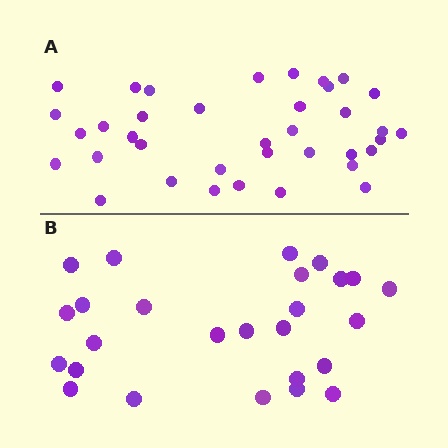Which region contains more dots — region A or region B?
Region A (the top region) has more dots.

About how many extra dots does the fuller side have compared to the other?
Region A has roughly 12 or so more dots than region B.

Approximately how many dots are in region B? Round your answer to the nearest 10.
About 30 dots. (The exact count is 26, which rounds to 30.)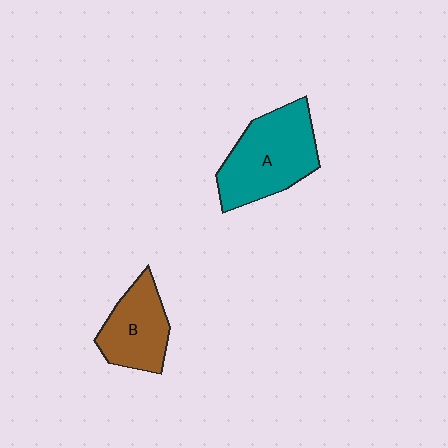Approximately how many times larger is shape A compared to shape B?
Approximately 1.5 times.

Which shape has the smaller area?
Shape B (brown).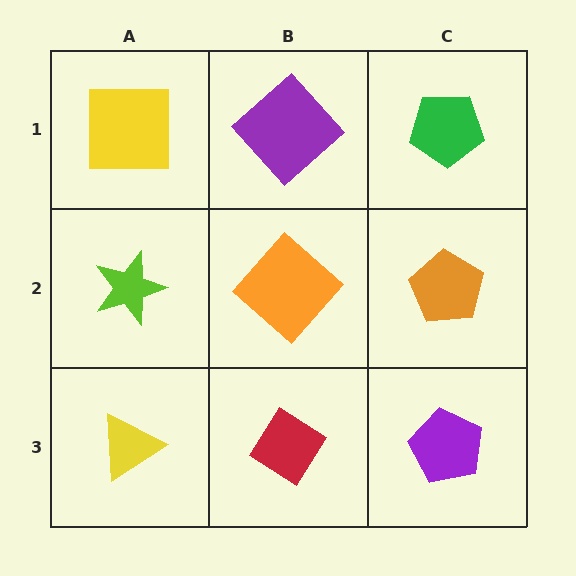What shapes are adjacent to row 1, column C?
An orange pentagon (row 2, column C), a purple diamond (row 1, column B).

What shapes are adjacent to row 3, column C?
An orange pentagon (row 2, column C), a red diamond (row 3, column B).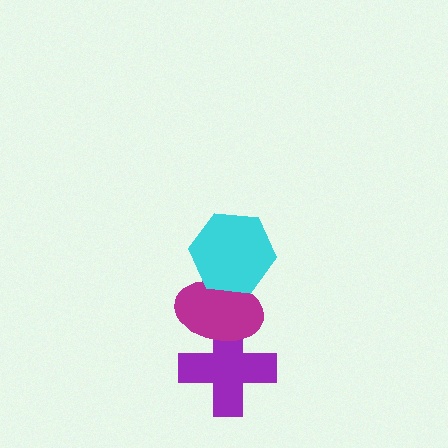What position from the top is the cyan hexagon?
The cyan hexagon is 1st from the top.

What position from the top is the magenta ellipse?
The magenta ellipse is 2nd from the top.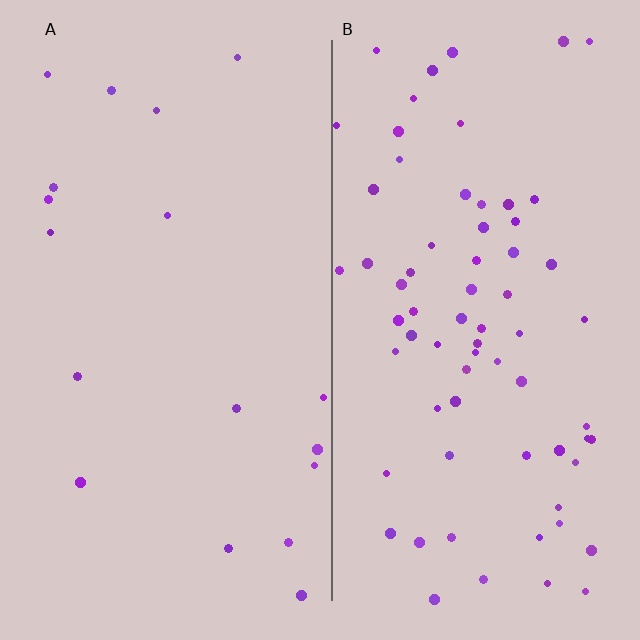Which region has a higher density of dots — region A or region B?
B (the right).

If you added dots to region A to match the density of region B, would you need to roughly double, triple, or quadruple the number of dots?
Approximately quadruple.